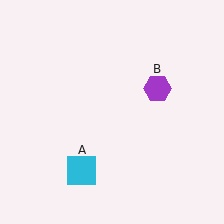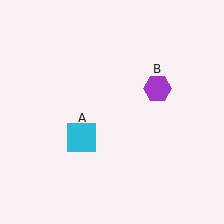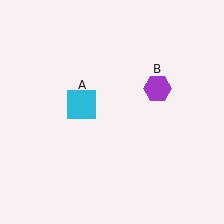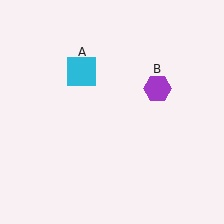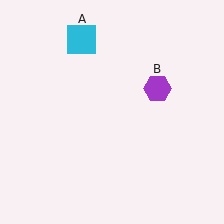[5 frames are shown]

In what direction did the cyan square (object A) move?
The cyan square (object A) moved up.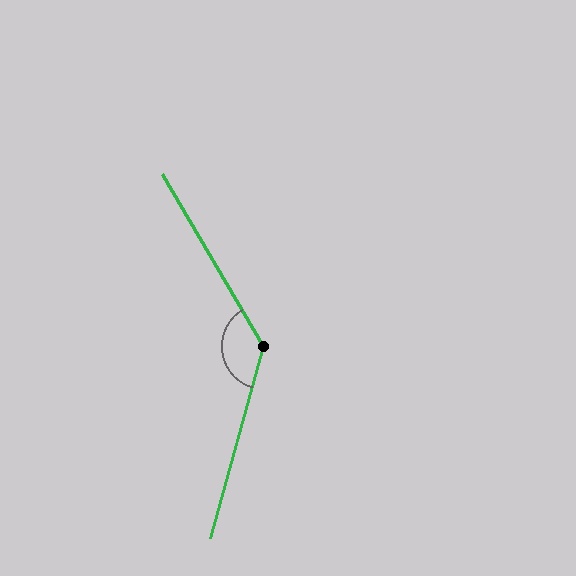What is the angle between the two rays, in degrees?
Approximately 134 degrees.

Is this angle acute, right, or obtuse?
It is obtuse.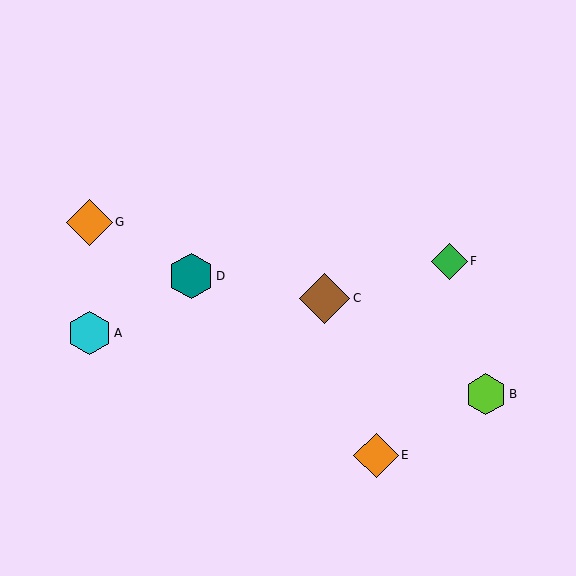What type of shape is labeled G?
Shape G is an orange diamond.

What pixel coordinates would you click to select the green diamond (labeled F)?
Click at (449, 261) to select the green diamond F.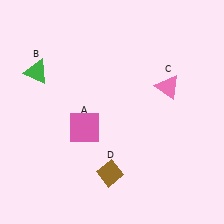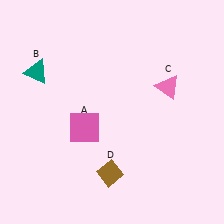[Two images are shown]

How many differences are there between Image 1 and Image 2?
There is 1 difference between the two images.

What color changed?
The triangle (B) changed from green in Image 1 to teal in Image 2.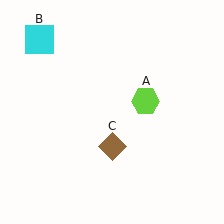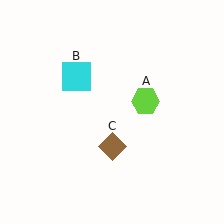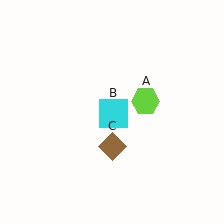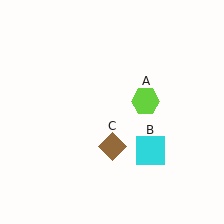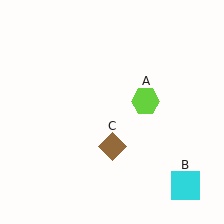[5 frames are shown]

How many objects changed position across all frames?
1 object changed position: cyan square (object B).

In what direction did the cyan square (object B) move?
The cyan square (object B) moved down and to the right.